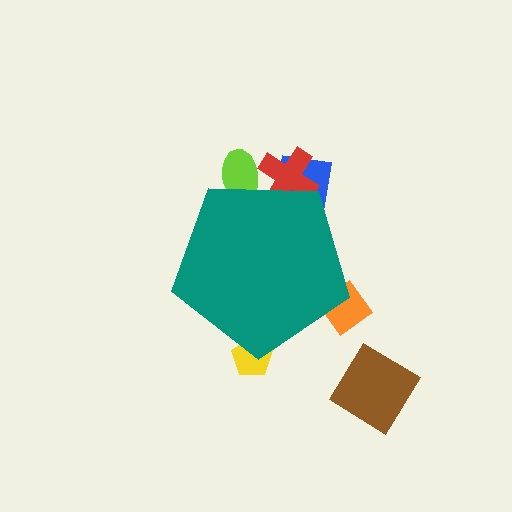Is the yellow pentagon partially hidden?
Yes, the yellow pentagon is partially hidden behind the teal pentagon.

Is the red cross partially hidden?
Yes, the red cross is partially hidden behind the teal pentagon.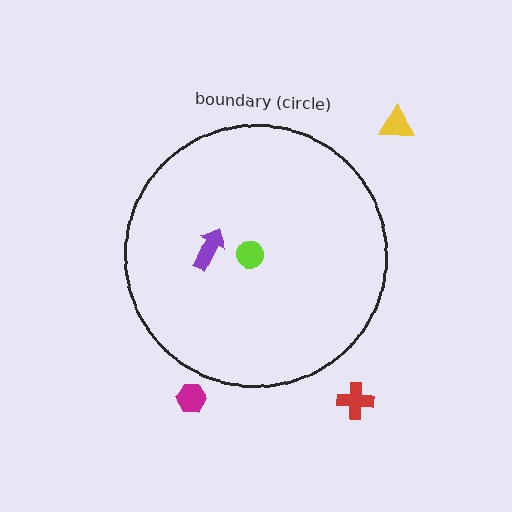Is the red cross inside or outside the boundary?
Outside.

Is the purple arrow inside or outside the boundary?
Inside.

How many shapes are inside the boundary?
2 inside, 3 outside.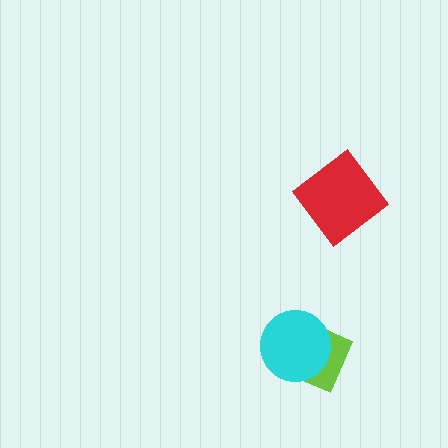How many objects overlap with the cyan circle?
1 object overlaps with the cyan circle.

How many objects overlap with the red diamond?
0 objects overlap with the red diamond.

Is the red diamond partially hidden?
No, no other shape covers it.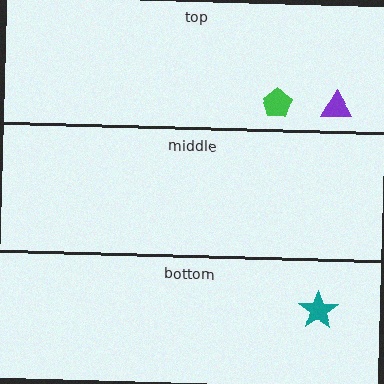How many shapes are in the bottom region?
1.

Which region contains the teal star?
The bottom region.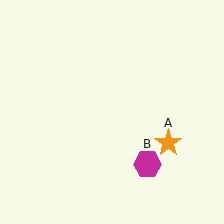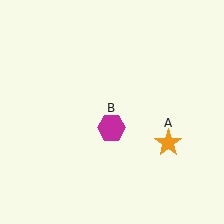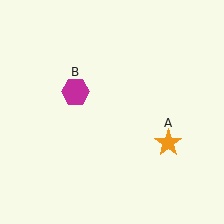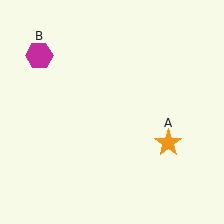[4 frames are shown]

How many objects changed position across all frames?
1 object changed position: magenta hexagon (object B).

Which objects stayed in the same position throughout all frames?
Orange star (object A) remained stationary.